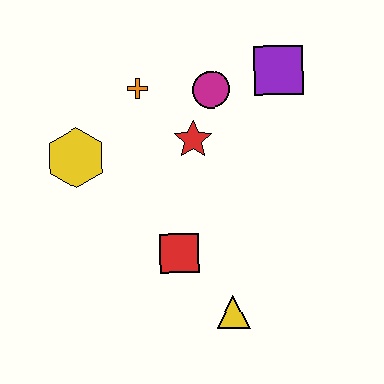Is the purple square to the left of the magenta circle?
No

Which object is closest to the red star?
The magenta circle is closest to the red star.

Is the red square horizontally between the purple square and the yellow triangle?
No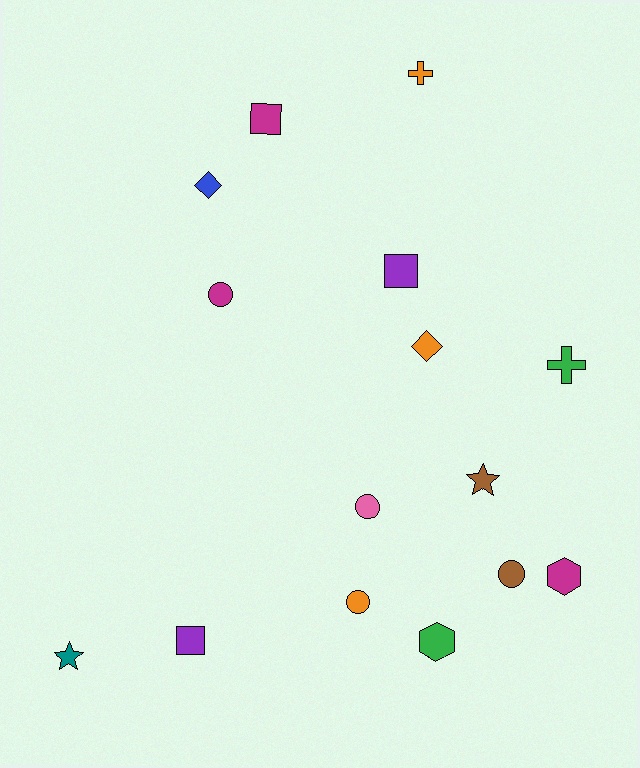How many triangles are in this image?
There are no triangles.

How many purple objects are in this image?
There are 2 purple objects.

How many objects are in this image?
There are 15 objects.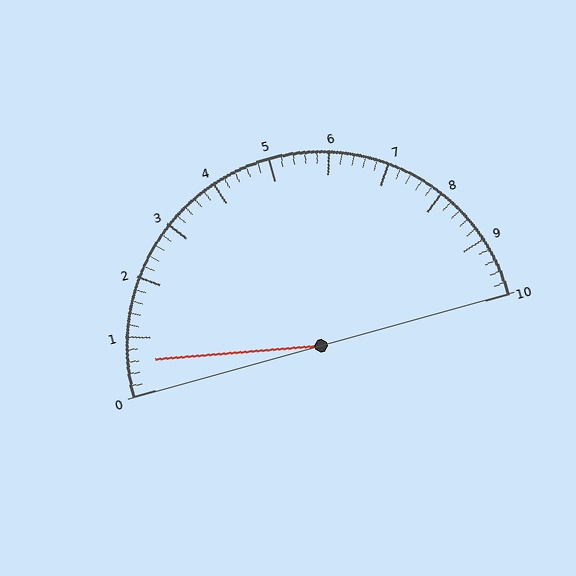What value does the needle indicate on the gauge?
The needle indicates approximately 0.6.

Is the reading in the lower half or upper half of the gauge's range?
The reading is in the lower half of the range (0 to 10).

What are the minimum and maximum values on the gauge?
The gauge ranges from 0 to 10.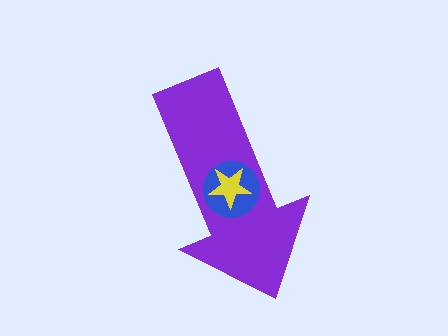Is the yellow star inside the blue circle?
Yes.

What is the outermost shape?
The purple arrow.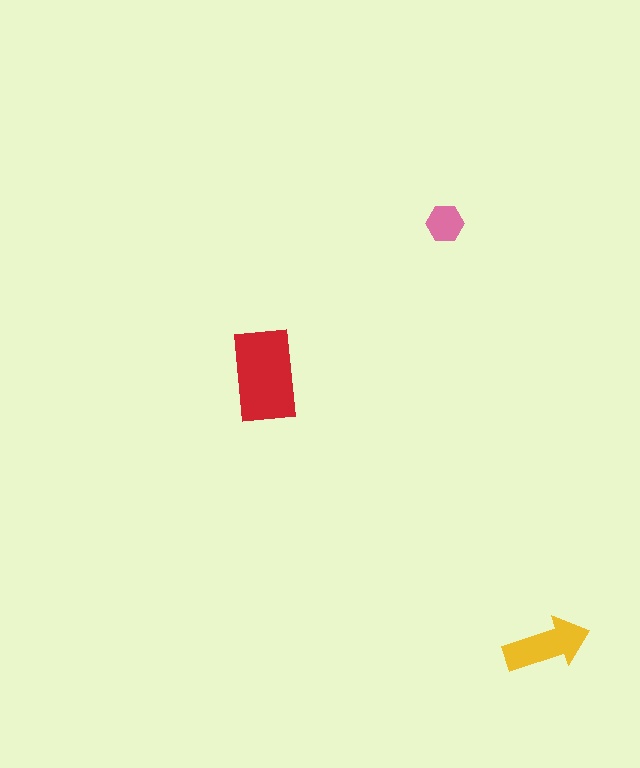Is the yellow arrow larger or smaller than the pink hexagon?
Larger.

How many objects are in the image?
There are 3 objects in the image.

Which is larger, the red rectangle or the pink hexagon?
The red rectangle.